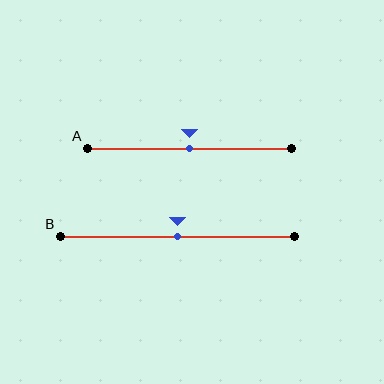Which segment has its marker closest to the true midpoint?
Segment A has its marker closest to the true midpoint.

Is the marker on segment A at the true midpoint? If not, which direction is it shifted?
Yes, the marker on segment A is at the true midpoint.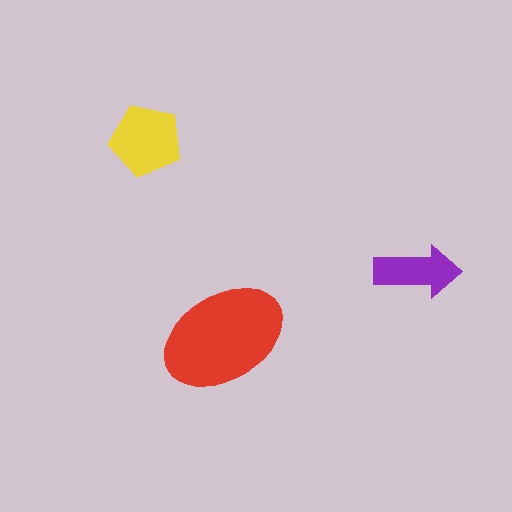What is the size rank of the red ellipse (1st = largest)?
1st.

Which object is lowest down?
The red ellipse is bottommost.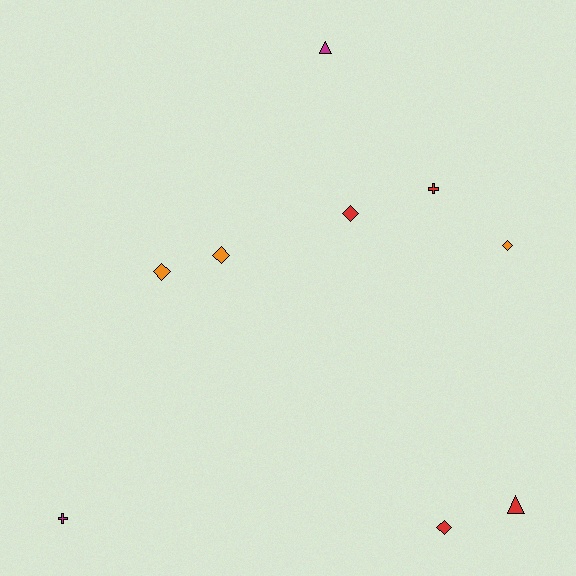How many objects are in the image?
There are 9 objects.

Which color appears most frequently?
Red, with 4 objects.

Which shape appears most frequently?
Diamond, with 5 objects.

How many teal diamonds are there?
There are no teal diamonds.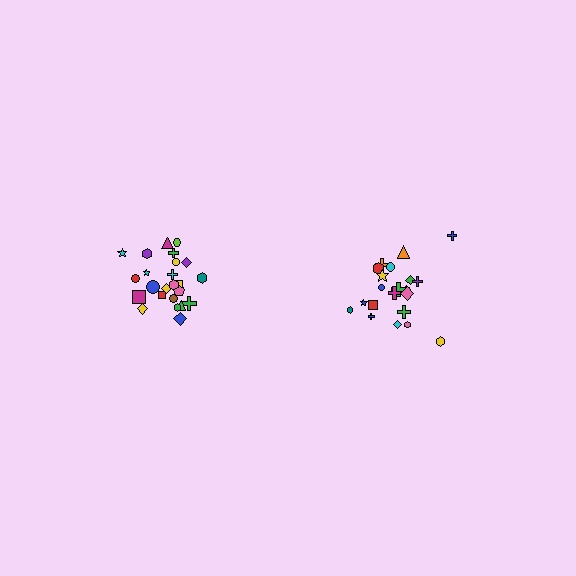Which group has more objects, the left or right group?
The left group.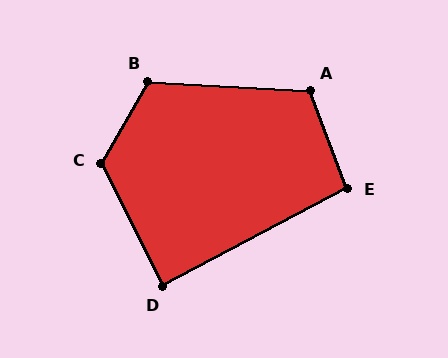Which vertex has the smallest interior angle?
D, at approximately 89 degrees.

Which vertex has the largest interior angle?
C, at approximately 124 degrees.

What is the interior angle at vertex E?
Approximately 97 degrees (obtuse).